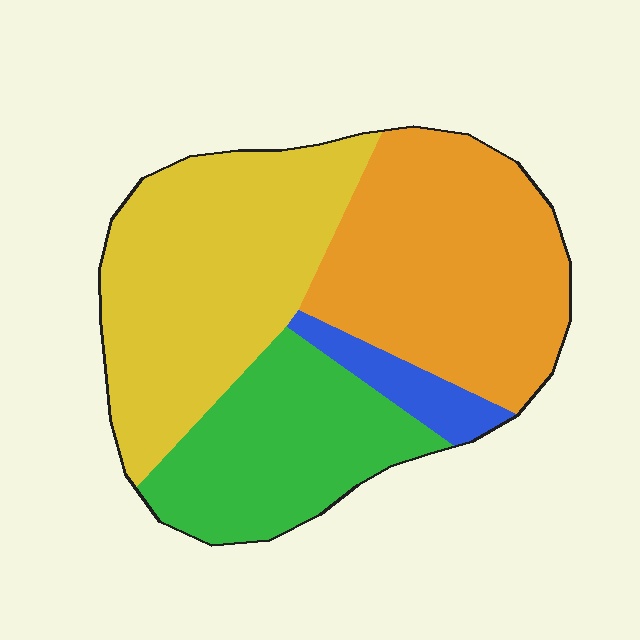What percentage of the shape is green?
Green takes up about one quarter (1/4) of the shape.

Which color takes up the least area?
Blue, at roughly 5%.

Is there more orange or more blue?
Orange.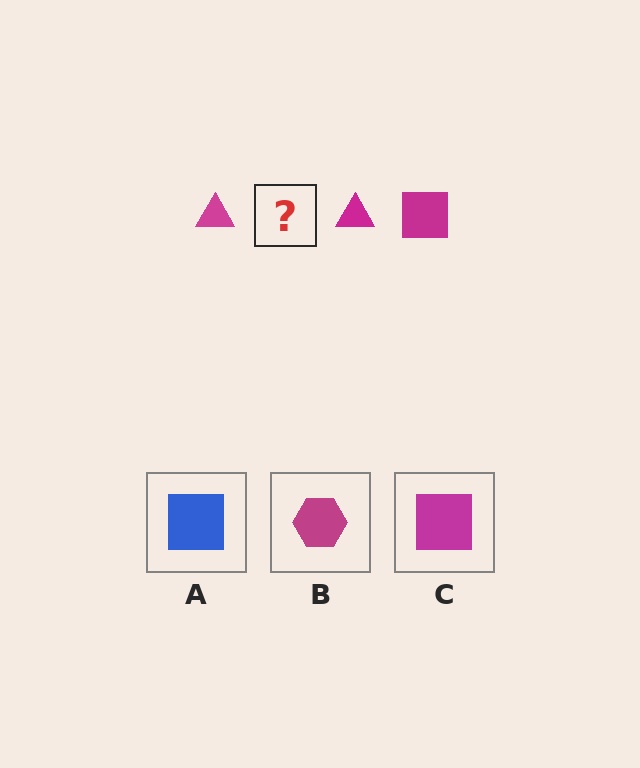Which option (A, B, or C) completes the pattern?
C.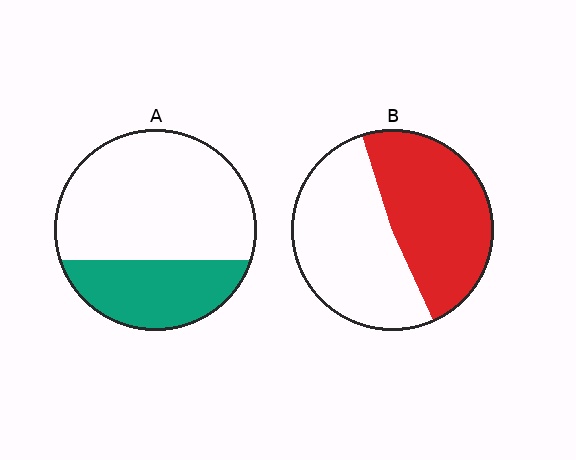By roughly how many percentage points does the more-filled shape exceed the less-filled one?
By roughly 15 percentage points (B over A).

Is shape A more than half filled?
No.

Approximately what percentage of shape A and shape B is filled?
A is approximately 30% and B is approximately 50%.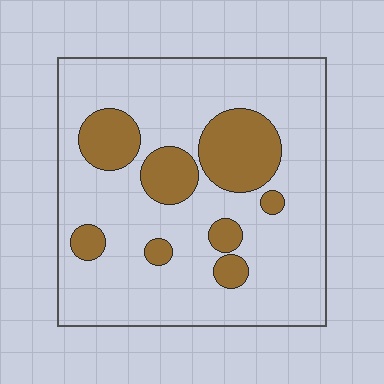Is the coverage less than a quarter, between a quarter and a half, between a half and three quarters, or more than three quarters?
Less than a quarter.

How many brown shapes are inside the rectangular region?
8.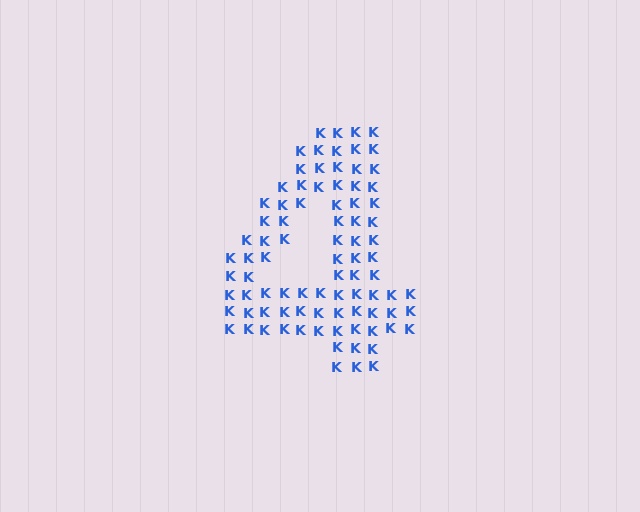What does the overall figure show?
The overall figure shows the digit 4.